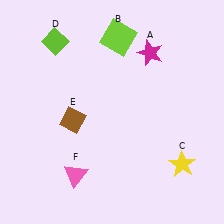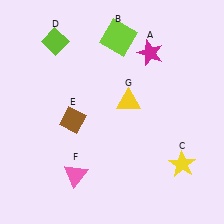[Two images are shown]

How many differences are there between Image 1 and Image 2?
There is 1 difference between the two images.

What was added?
A yellow triangle (G) was added in Image 2.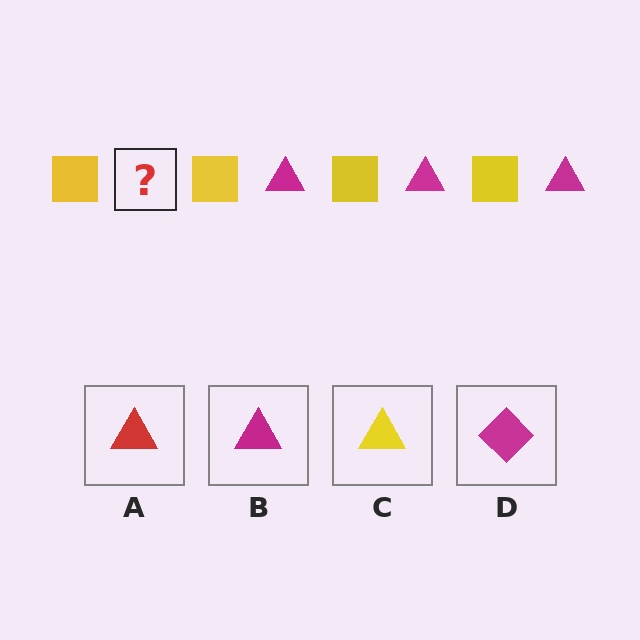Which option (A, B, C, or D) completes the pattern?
B.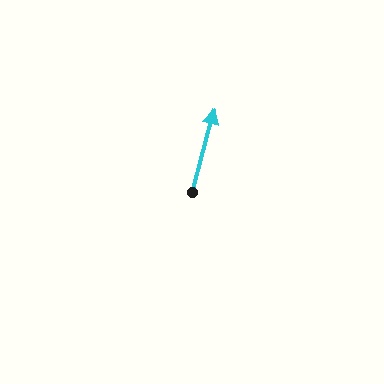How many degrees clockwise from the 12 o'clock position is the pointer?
Approximately 15 degrees.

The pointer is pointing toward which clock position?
Roughly 1 o'clock.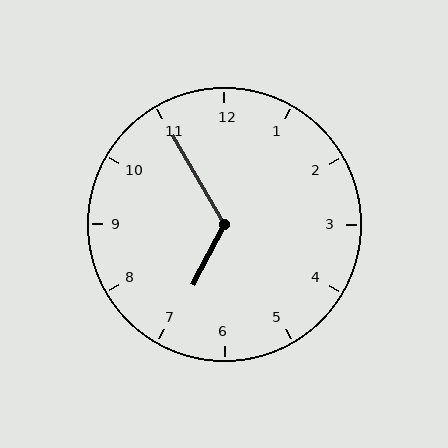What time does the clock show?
6:55.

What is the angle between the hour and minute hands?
Approximately 122 degrees.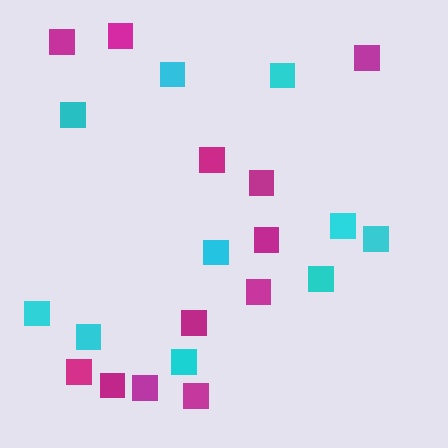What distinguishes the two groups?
There are 2 groups: one group of cyan squares (10) and one group of magenta squares (12).